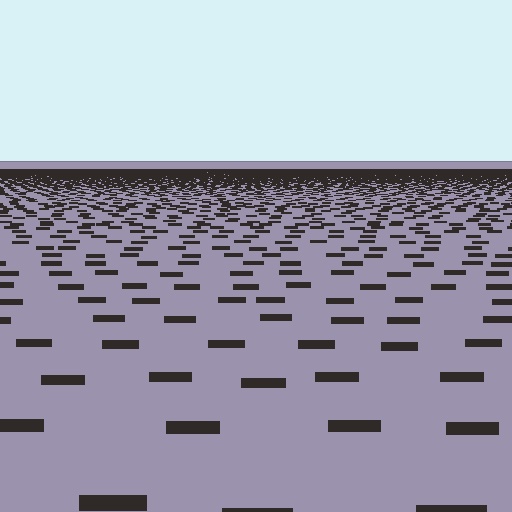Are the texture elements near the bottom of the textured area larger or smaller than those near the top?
Larger. Near the bottom, elements are closer to the viewer and appear at a bigger on-screen size.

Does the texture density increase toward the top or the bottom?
Density increases toward the top.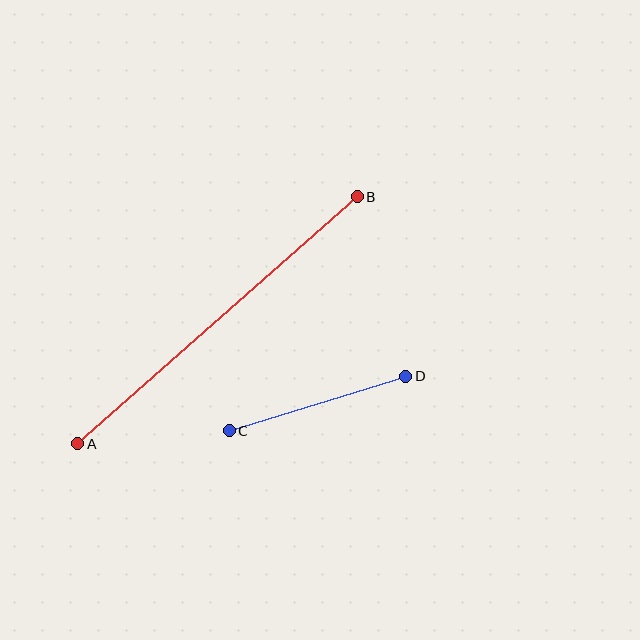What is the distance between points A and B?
The distance is approximately 373 pixels.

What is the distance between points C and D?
The distance is approximately 185 pixels.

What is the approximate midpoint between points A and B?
The midpoint is at approximately (218, 320) pixels.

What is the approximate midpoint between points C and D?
The midpoint is at approximately (318, 404) pixels.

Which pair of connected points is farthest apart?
Points A and B are farthest apart.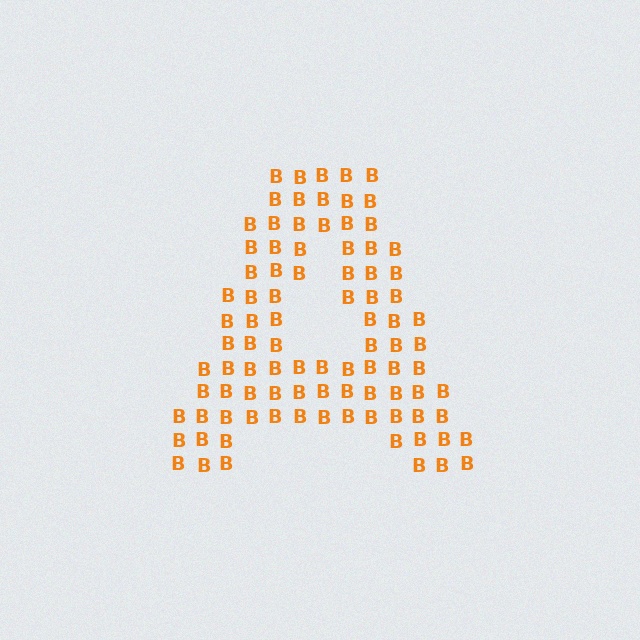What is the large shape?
The large shape is the letter A.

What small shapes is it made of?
It is made of small letter B's.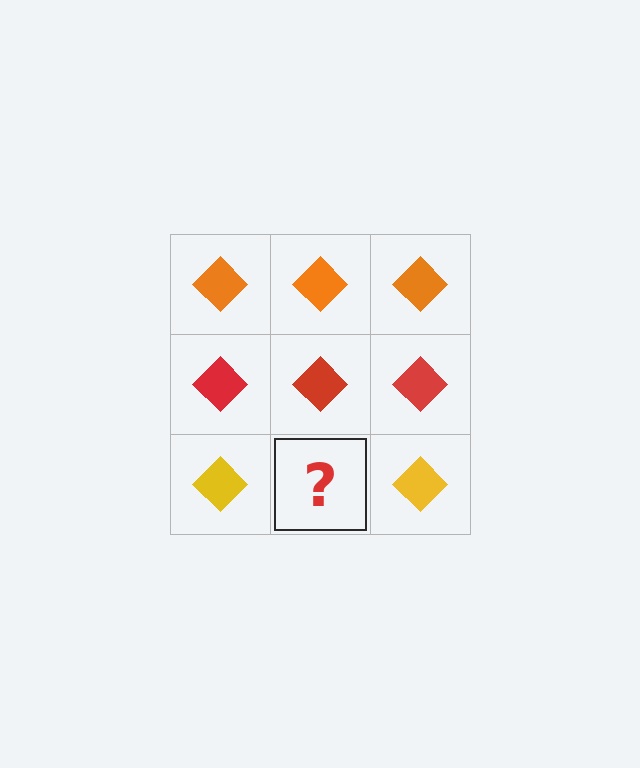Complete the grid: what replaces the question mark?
The question mark should be replaced with a yellow diamond.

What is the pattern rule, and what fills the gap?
The rule is that each row has a consistent color. The gap should be filled with a yellow diamond.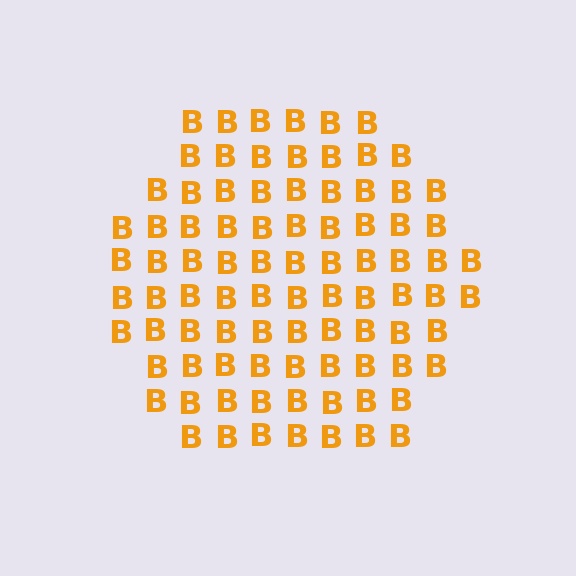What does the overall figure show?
The overall figure shows a hexagon.